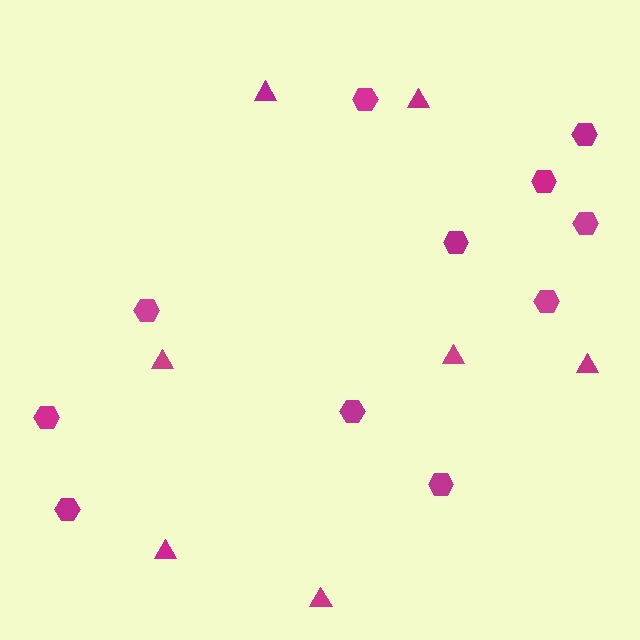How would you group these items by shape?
There are 2 groups: one group of hexagons (11) and one group of triangles (7).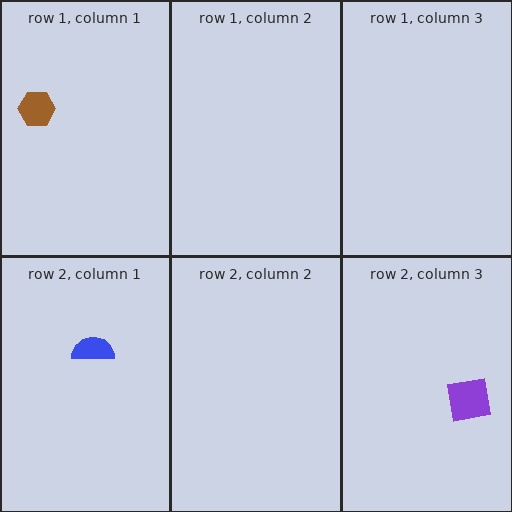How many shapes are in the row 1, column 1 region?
1.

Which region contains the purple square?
The row 2, column 3 region.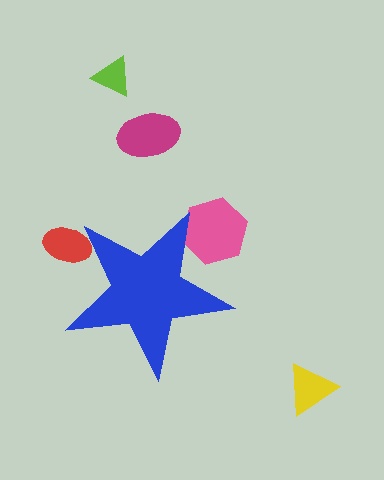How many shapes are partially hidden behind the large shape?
2 shapes are partially hidden.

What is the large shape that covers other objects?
A blue star.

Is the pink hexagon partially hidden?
Yes, the pink hexagon is partially hidden behind the blue star.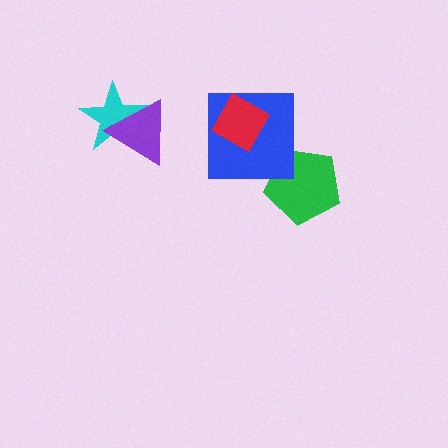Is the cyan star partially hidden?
Yes, it is partially covered by another shape.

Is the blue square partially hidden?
Yes, it is partially covered by another shape.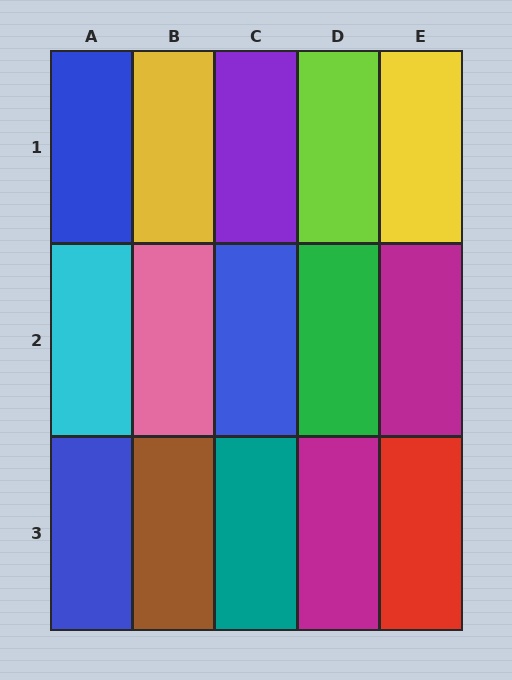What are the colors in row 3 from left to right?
Blue, brown, teal, magenta, red.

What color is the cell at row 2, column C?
Blue.